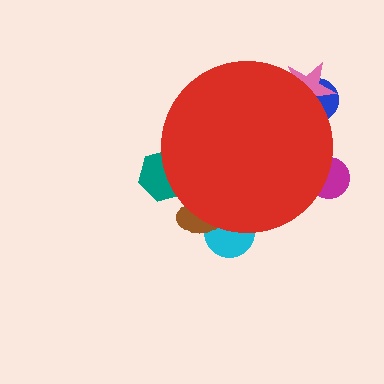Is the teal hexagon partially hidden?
Yes, the teal hexagon is partially hidden behind the red circle.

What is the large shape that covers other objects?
A red circle.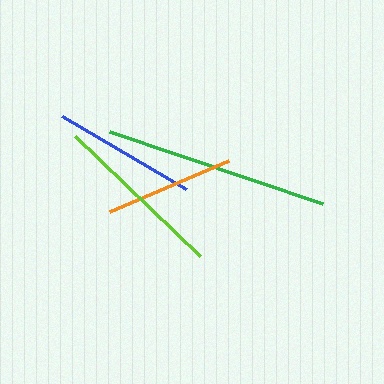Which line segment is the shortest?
The orange line is the shortest at approximately 129 pixels.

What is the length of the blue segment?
The blue segment is approximately 143 pixels long.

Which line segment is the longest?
The green line is the longest at approximately 224 pixels.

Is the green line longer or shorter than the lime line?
The green line is longer than the lime line.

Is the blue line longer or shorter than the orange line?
The blue line is longer than the orange line.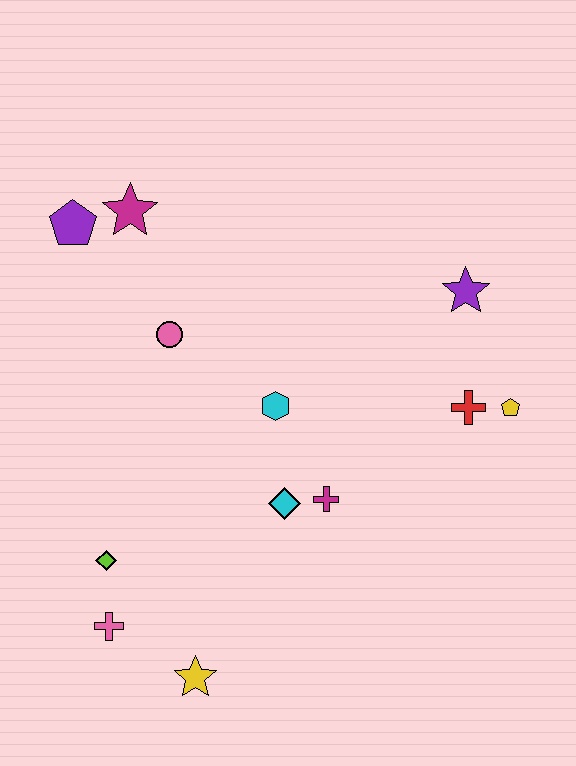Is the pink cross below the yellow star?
No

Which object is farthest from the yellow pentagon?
The purple pentagon is farthest from the yellow pentagon.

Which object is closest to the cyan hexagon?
The cyan diamond is closest to the cyan hexagon.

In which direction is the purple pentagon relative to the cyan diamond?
The purple pentagon is above the cyan diamond.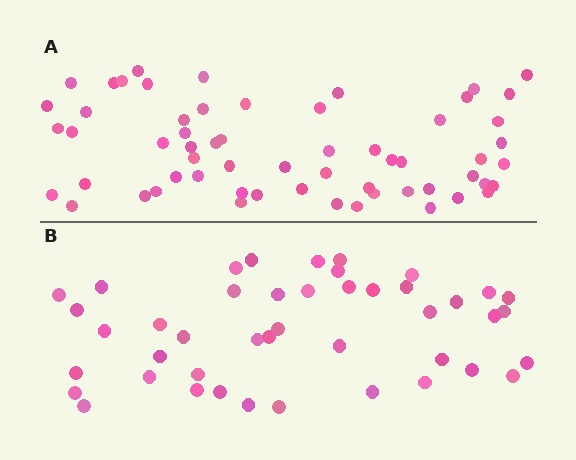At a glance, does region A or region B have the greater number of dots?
Region A (the top region) has more dots.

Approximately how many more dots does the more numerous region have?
Region A has approximately 15 more dots than region B.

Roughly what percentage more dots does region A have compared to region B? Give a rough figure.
About 35% more.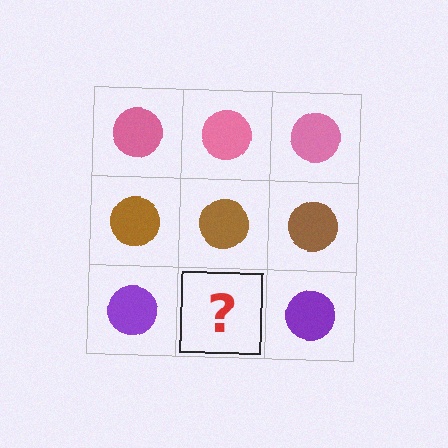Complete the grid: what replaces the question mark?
The question mark should be replaced with a purple circle.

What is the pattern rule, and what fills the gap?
The rule is that each row has a consistent color. The gap should be filled with a purple circle.